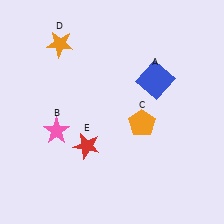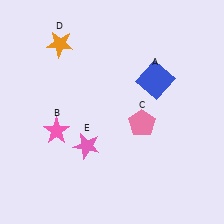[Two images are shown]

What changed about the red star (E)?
In Image 1, E is red. In Image 2, it changed to pink.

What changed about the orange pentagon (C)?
In Image 1, C is orange. In Image 2, it changed to pink.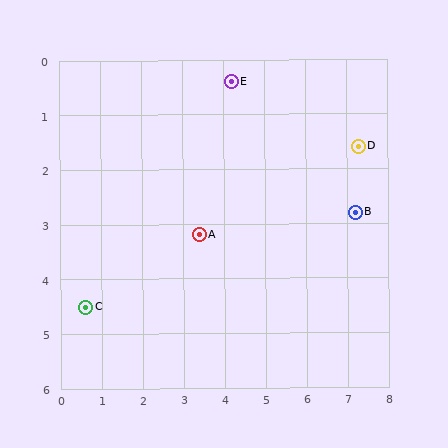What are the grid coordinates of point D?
Point D is at approximately (7.3, 1.6).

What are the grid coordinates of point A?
Point A is at approximately (3.4, 3.2).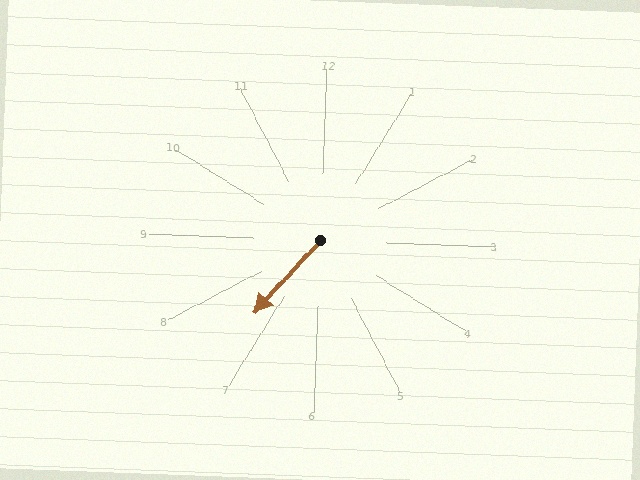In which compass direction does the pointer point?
Southwest.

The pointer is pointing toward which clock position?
Roughly 7 o'clock.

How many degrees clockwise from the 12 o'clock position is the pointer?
Approximately 221 degrees.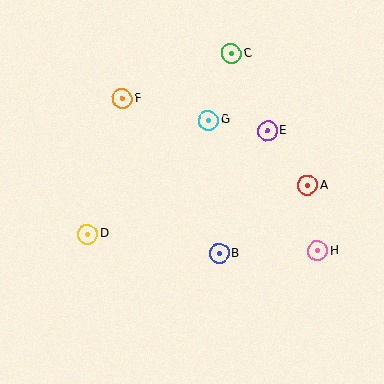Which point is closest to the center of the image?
Point B at (219, 253) is closest to the center.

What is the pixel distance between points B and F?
The distance between B and F is 183 pixels.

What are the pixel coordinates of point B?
Point B is at (219, 253).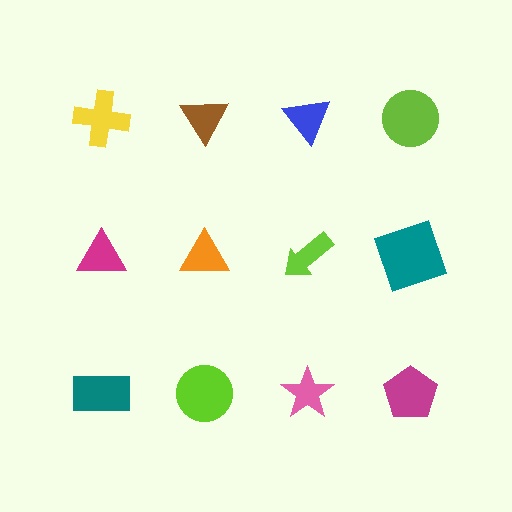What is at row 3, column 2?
A lime circle.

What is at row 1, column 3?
A blue triangle.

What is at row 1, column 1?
A yellow cross.